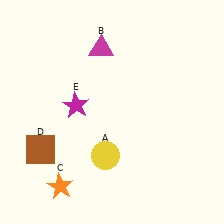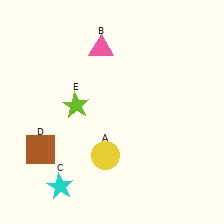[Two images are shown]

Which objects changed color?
B changed from magenta to pink. C changed from orange to cyan. E changed from magenta to lime.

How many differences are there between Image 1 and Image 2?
There are 3 differences between the two images.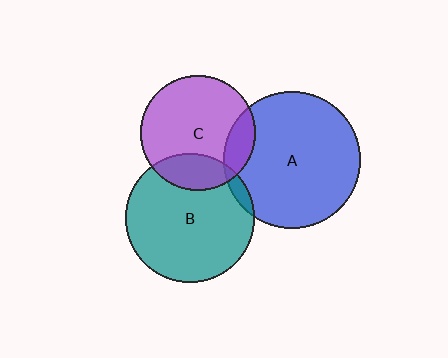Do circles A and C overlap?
Yes.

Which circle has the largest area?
Circle A (blue).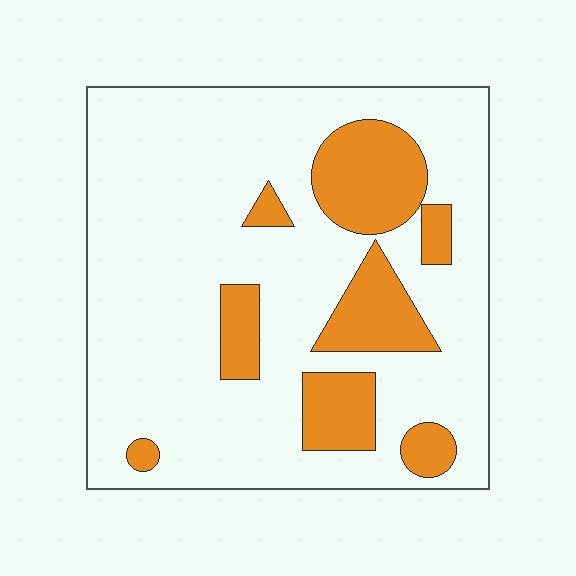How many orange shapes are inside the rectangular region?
8.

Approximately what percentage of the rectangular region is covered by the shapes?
Approximately 20%.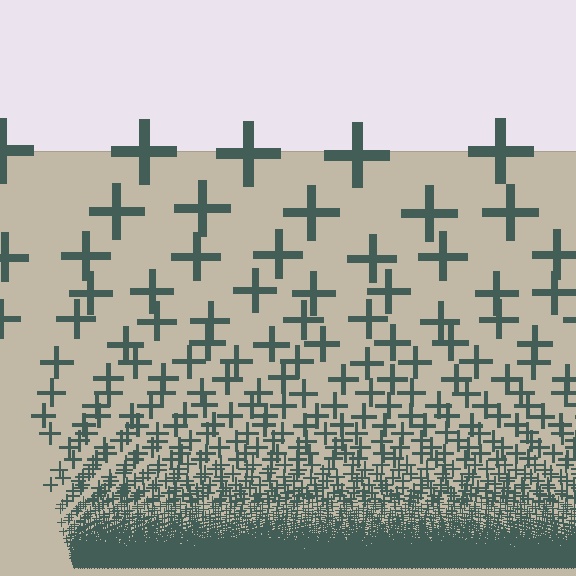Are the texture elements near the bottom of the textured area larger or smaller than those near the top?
Smaller. The gradient is inverted — elements near the bottom are smaller and denser.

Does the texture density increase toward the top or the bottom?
Density increases toward the bottom.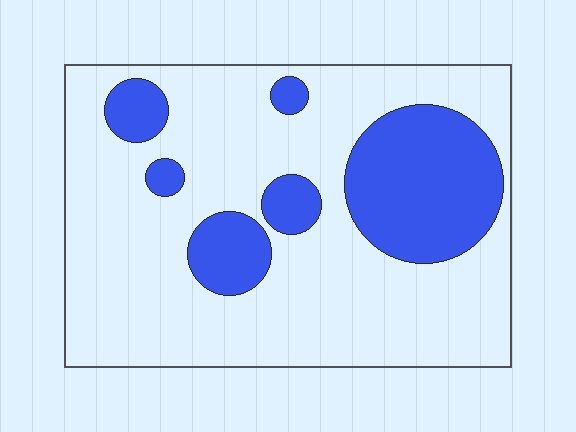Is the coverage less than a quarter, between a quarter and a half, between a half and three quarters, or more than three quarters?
Between a quarter and a half.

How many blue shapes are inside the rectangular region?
6.